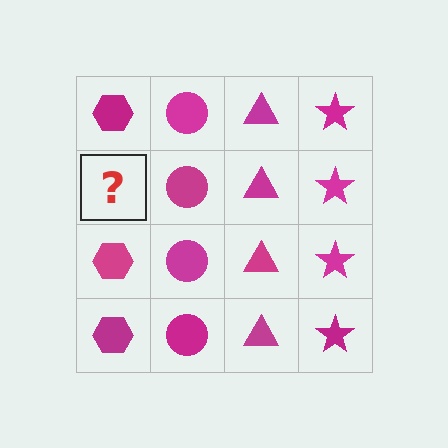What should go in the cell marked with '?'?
The missing cell should contain a magenta hexagon.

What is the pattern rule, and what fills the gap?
The rule is that each column has a consistent shape. The gap should be filled with a magenta hexagon.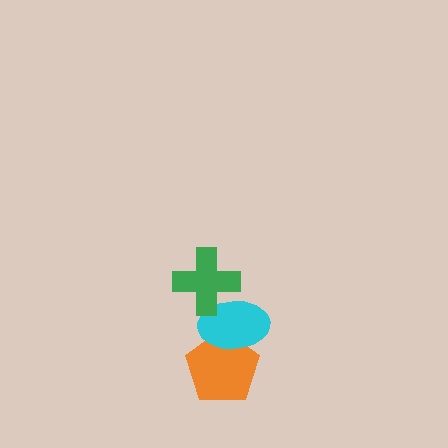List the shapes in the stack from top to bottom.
From top to bottom: the green cross, the cyan ellipse, the orange pentagon.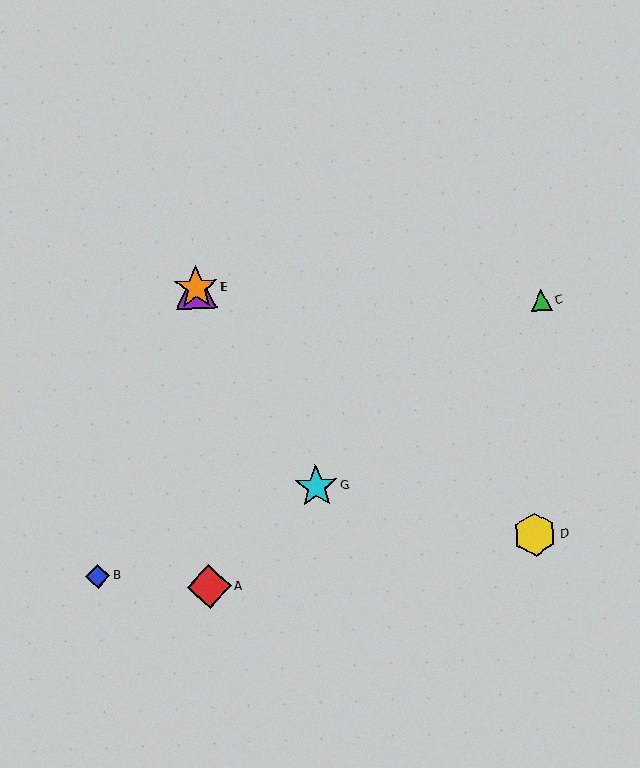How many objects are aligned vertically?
3 objects (A, E, F) are aligned vertically.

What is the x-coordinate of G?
Object G is at x≈316.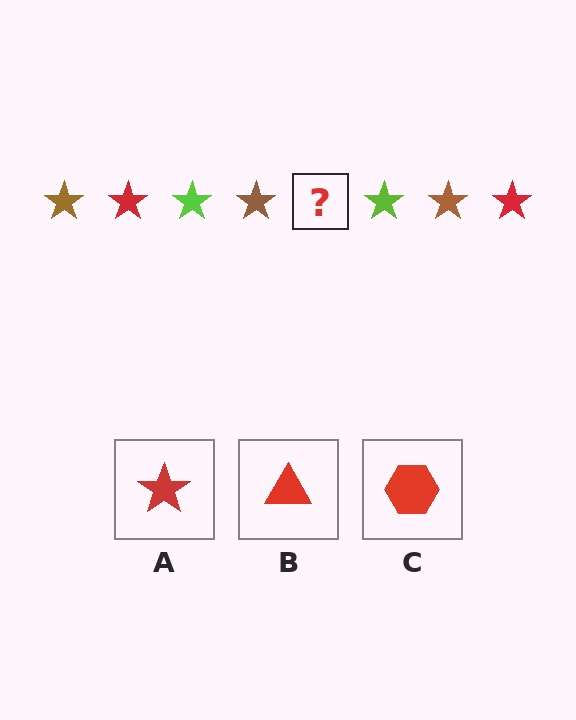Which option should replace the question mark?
Option A.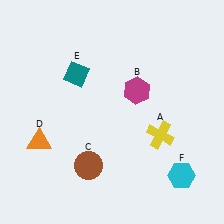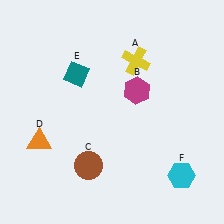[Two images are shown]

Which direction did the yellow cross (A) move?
The yellow cross (A) moved up.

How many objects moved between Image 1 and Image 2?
1 object moved between the two images.